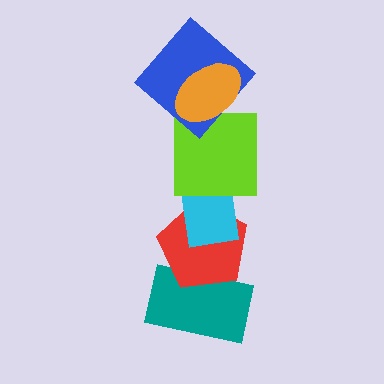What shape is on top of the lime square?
The blue diamond is on top of the lime square.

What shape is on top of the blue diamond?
The orange ellipse is on top of the blue diamond.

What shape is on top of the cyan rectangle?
The lime square is on top of the cyan rectangle.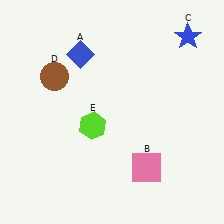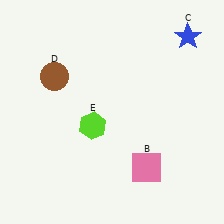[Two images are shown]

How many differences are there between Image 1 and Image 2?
There is 1 difference between the two images.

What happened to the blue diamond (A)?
The blue diamond (A) was removed in Image 2. It was in the top-left area of Image 1.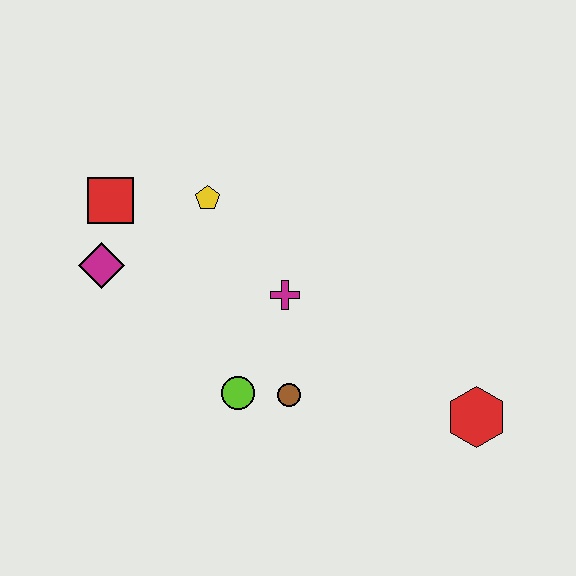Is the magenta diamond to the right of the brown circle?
No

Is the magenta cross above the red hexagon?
Yes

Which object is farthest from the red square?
The red hexagon is farthest from the red square.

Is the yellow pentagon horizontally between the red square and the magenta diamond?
No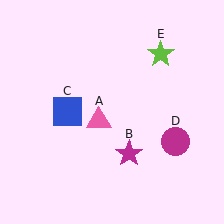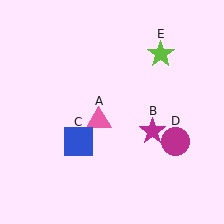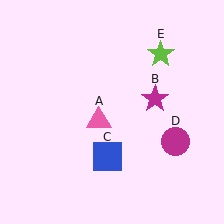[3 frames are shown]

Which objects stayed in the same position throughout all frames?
Pink triangle (object A) and magenta circle (object D) and lime star (object E) remained stationary.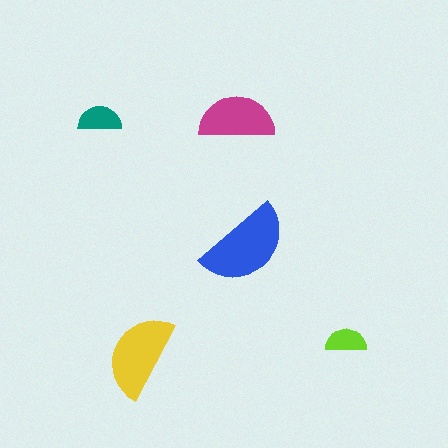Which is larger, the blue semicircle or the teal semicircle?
The blue one.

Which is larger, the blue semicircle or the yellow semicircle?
The blue one.